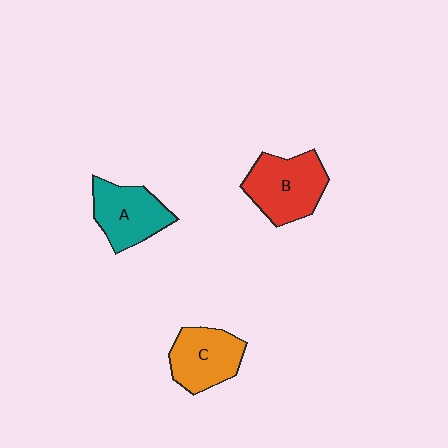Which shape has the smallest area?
Shape C (orange).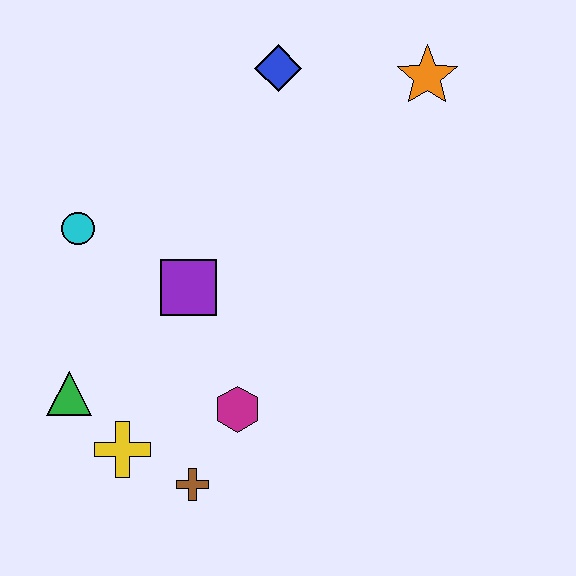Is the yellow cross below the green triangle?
Yes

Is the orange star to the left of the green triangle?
No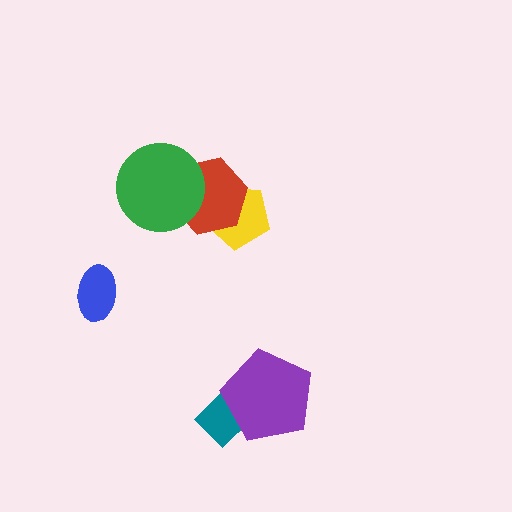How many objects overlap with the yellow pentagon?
1 object overlaps with the yellow pentagon.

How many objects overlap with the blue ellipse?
0 objects overlap with the blue ellipse.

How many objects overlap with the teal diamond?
1 object overlaps with the teal diamond.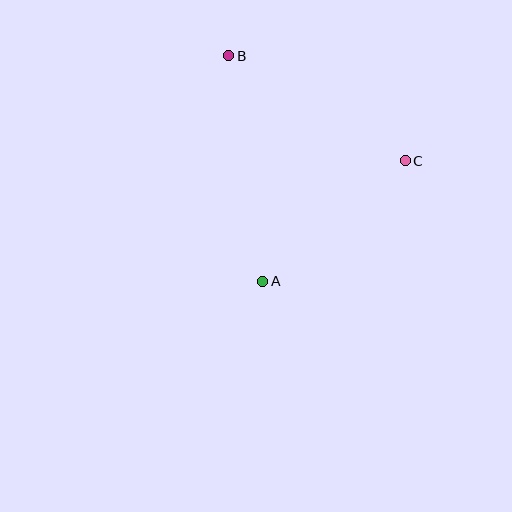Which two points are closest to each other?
Points A and C are closest to each other.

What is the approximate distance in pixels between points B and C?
The distance between B and C is approximately 205 pixels.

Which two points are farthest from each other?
Points A and B are farthest from each other.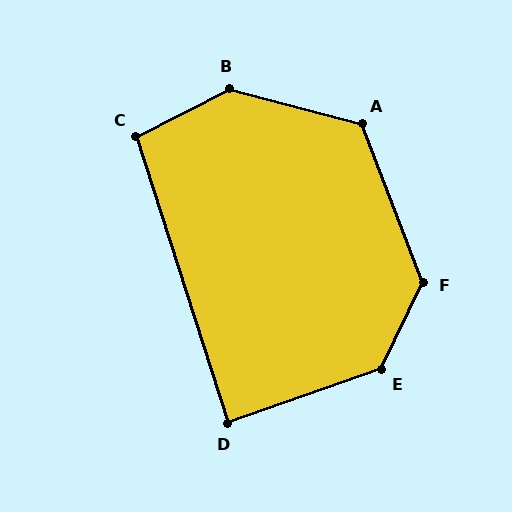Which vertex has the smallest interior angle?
D, at approximately 89 degrees.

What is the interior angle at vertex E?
Approximately 135 degrees (obtuse).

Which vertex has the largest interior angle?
B, at approximately 138 degrees.